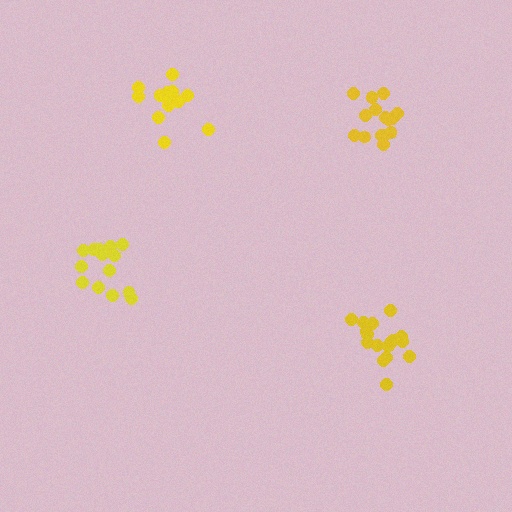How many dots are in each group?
Group 1: 15 dots, Group 2: 18 dots, Group 3: 17 dots, Group 4: 15 dots (65 total).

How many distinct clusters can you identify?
There are 4 distinct clusters.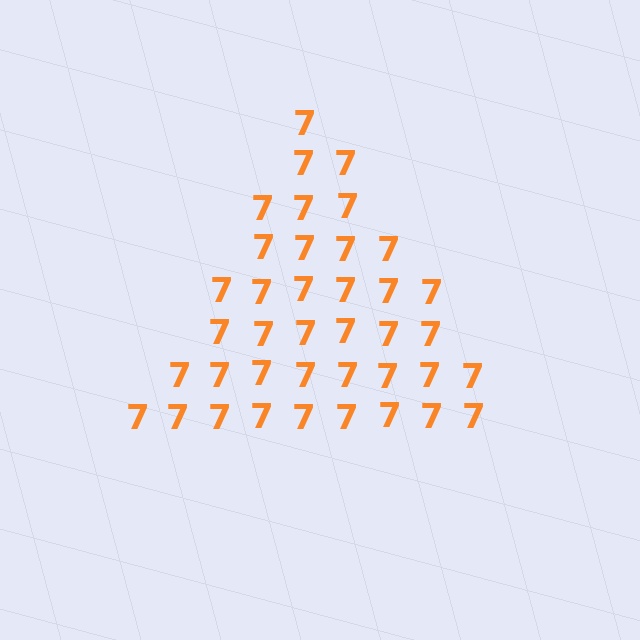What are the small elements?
The small elements are digit 7's.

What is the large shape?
The large shape is a triangle.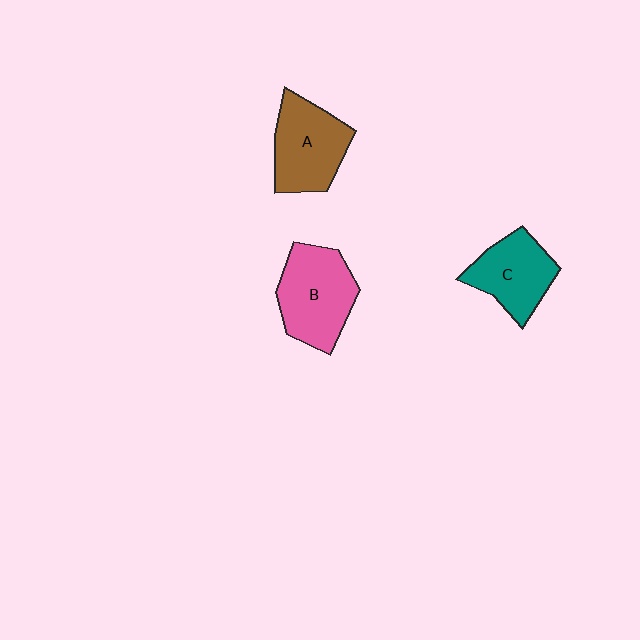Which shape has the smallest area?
Shape C (teal).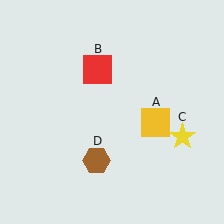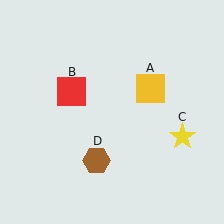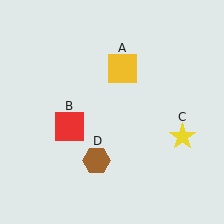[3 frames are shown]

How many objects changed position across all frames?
2 objects changed position: yellow square (object A), red square (object B).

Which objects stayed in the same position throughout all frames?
Yellow star (object C) and brown hexagon (object D) remained stationary.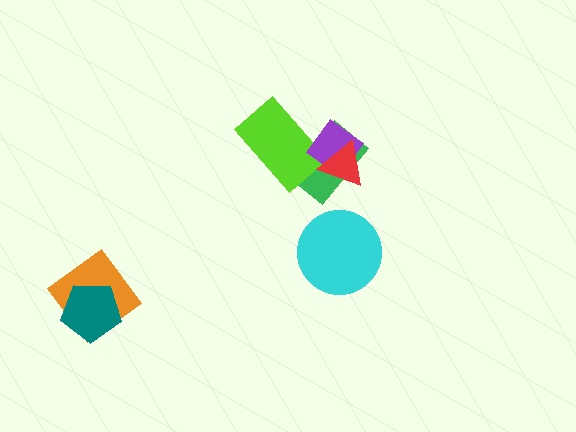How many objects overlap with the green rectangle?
3 objects overlap with the green rectangle.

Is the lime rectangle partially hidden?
Yes, it is partially covered by another shape.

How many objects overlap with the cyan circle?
0 objects overlap with the cyan circle.